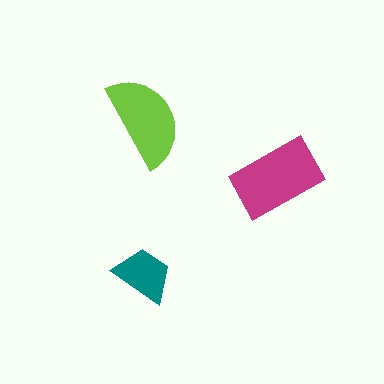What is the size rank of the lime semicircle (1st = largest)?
2nd.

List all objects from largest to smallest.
The magenta rectangle, the lime semicircle, the teal trapezoid.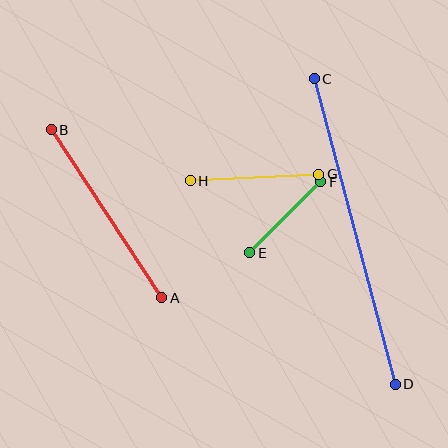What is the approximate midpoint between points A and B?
The midpoint is at approximately (106, 213) pixels.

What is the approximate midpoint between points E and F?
The midpoint is at approximately (285, 217) pixels.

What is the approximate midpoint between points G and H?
The midpoint is at approximately (255, 178) pixels.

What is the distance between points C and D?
The distance is approximately 316 pixels.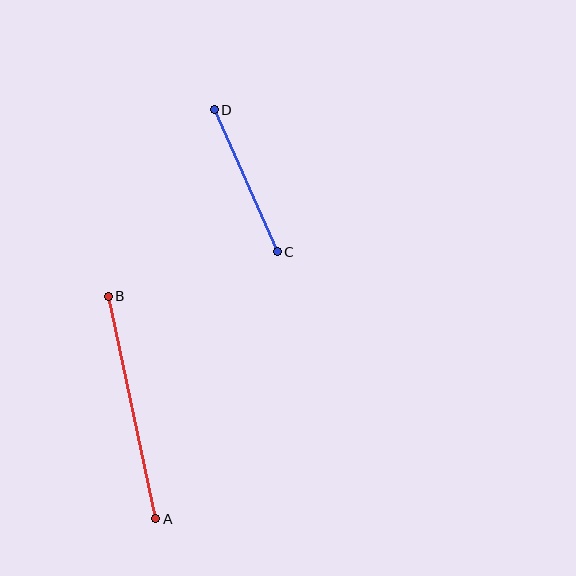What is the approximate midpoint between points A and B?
The midpoint is at approximately (132, 408) pixels.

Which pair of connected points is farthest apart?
Points A and B are farthest apart.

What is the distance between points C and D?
The distance is approximately 155 pixels.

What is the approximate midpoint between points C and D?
The midpoint is at approximately (246, 181) pixels.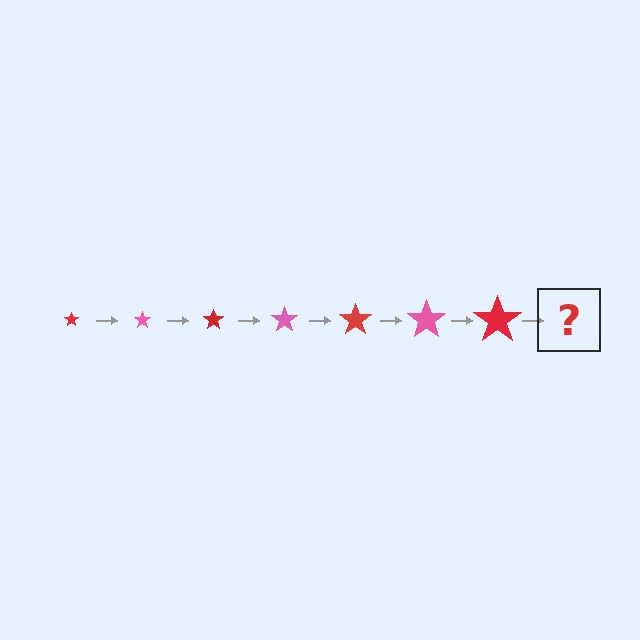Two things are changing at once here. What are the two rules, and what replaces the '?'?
The two rules are that the star grows larger each step and the color cycles through red and pink. The '?' should be a pink star, larger than the previous one.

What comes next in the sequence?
The next element should be a pink star, larger than the previous one.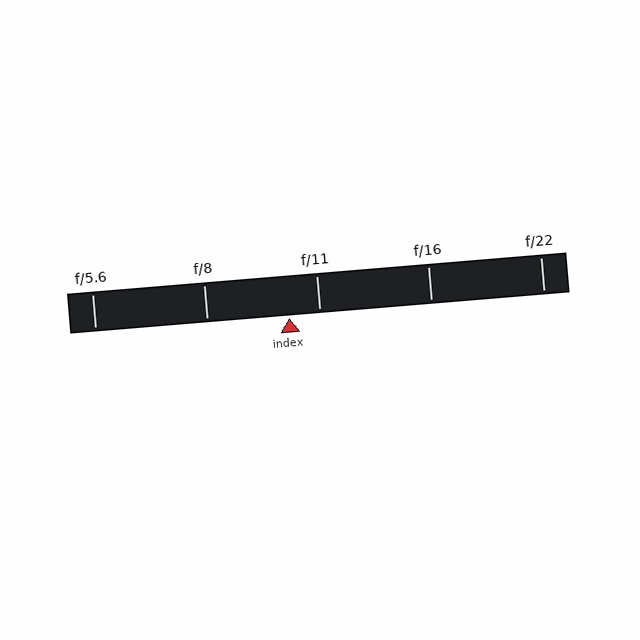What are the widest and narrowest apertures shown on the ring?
The widest aperture shown is f/5.6 and the narrowest is f/22.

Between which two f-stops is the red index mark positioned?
The index mark is between f/8 and f/11.